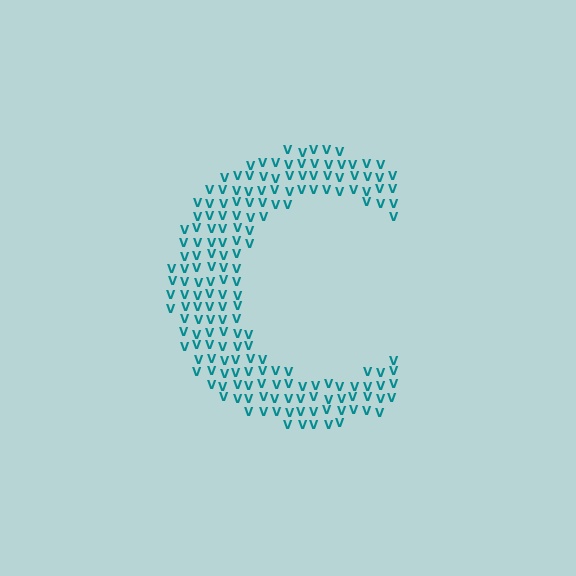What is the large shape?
The large shape is the letter C.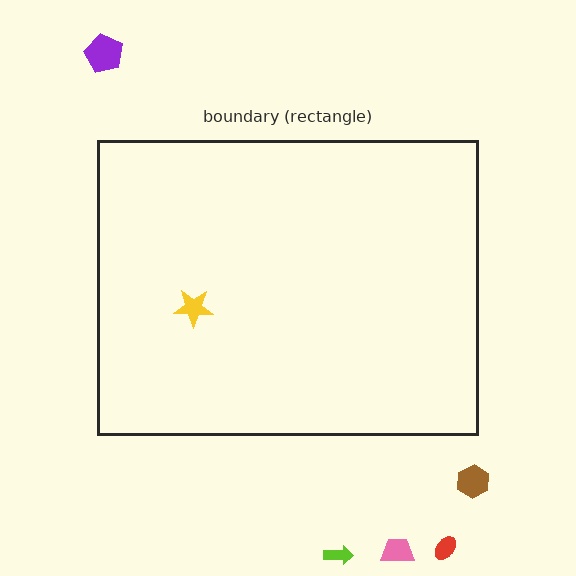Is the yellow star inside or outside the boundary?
Inside.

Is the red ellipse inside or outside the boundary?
Outside.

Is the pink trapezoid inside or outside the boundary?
Outside.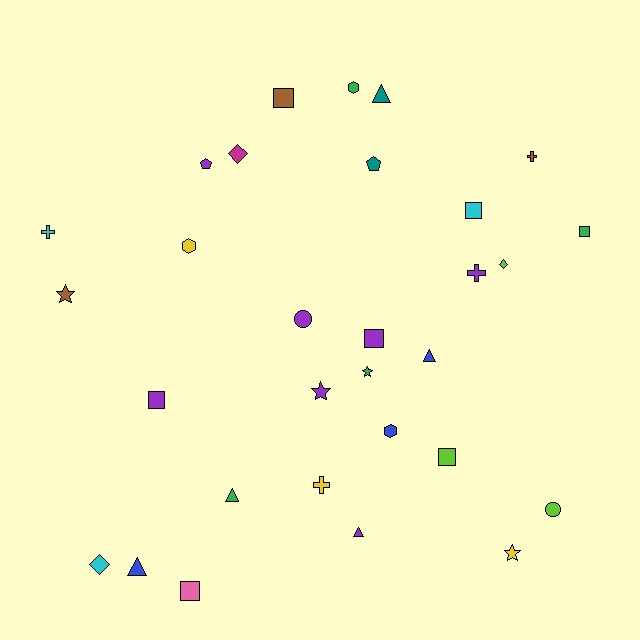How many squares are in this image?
There are 7 squares.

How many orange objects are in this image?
There are no orange objects.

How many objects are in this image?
There are 30 objects.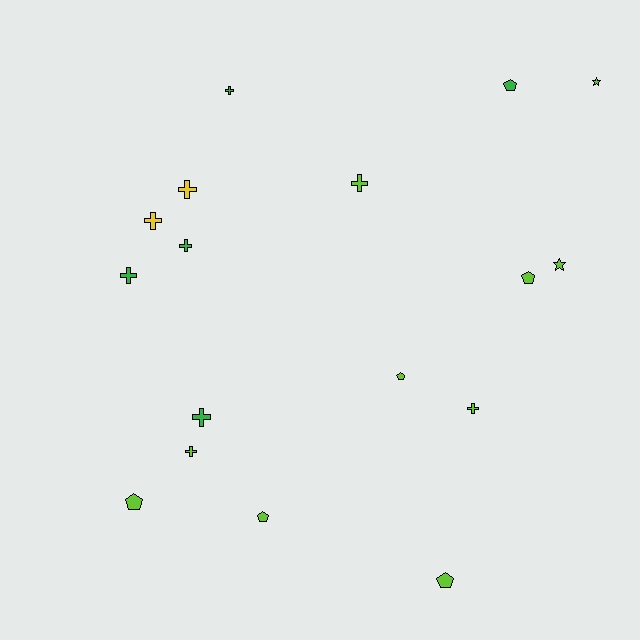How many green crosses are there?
There are 4 green crosses.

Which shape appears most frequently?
Cross, with 9 objects.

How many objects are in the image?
There are 17 objects.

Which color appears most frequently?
Lime, with 10 objects.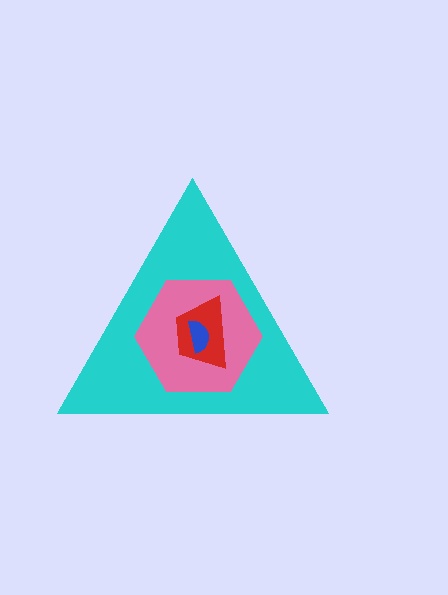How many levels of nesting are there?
4.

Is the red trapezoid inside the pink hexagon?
Yes.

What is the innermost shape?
The blue semicircle.